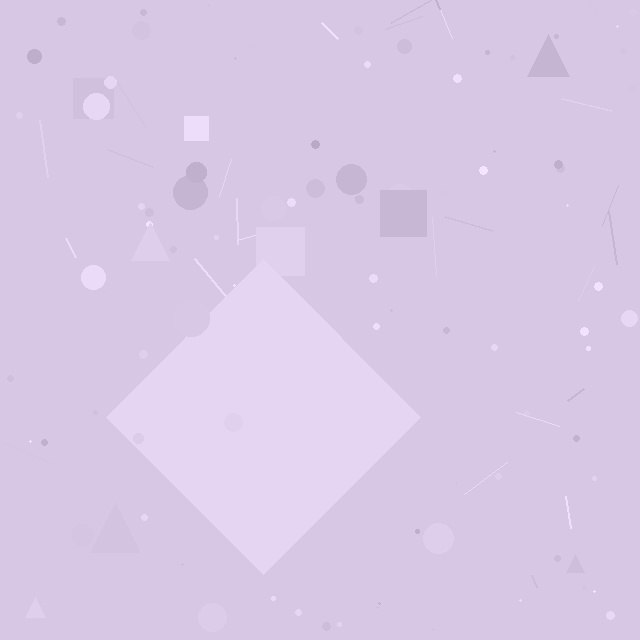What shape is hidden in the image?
A diamond is hidden in the image.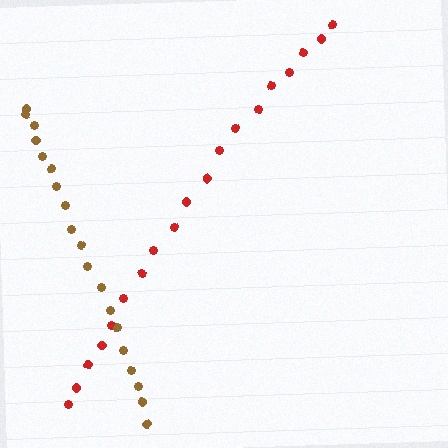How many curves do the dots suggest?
There are 2 distinct paths.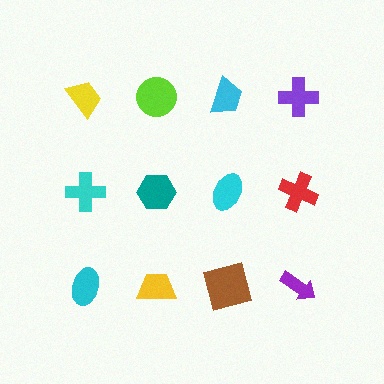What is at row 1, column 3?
A cyan trapezoid.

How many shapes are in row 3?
4 shapes.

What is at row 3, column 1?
A cyan ellipse.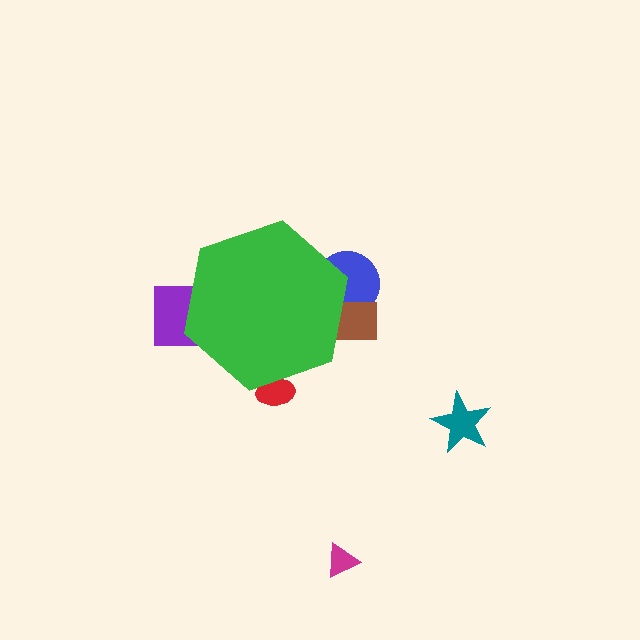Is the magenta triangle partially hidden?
No, the magenta triangle is fully visible.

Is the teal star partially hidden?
No, the teal star is fully visible.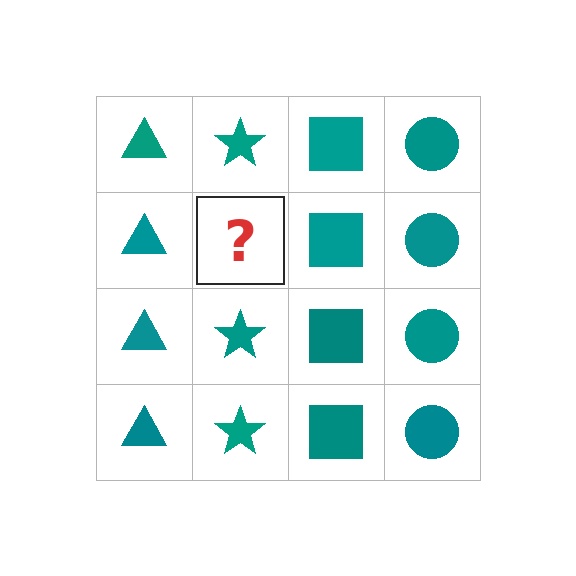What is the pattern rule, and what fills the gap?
The rule is that each column has a consistent shape. The gap should be filled with a teal star.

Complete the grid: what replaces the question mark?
The question mark should be replaced with a teal star.